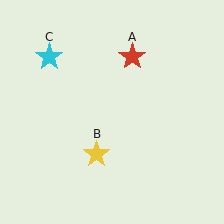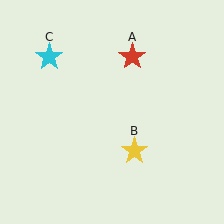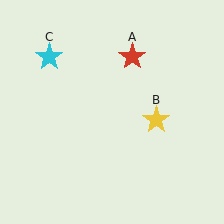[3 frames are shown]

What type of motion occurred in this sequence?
The yellow star (object B) rotated counterclockwise around the center of the scene.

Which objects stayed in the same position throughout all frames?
Red star (object A) and cyan star (object C) remained stationary.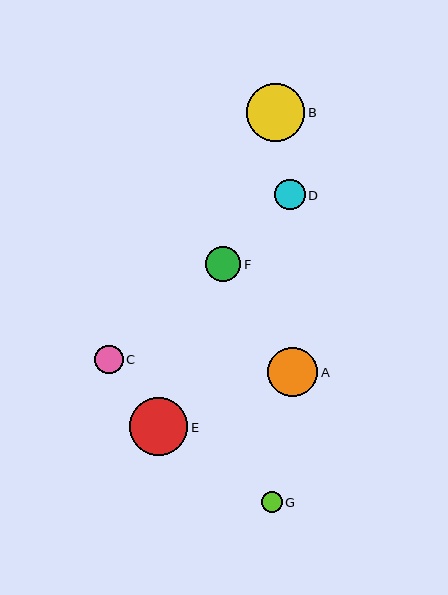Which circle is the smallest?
Circle G is the smallest with a size of approximately 21 pixels.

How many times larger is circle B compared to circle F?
Circle B is approximately 1.7 times the size of circle F.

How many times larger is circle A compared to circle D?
Circle A is approximately 1.6 times the size of circle D.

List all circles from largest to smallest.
From largest to smallest: E, B, A, F, D, C, G.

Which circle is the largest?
Circle E is the largest with a size of approximately 59 pixels.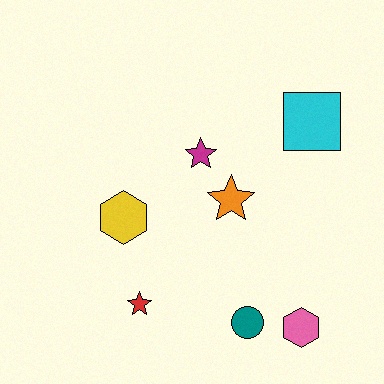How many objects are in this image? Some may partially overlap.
There are 7 objects.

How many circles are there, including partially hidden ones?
There is 1 circle.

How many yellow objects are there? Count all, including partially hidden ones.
There is 1 yellow object.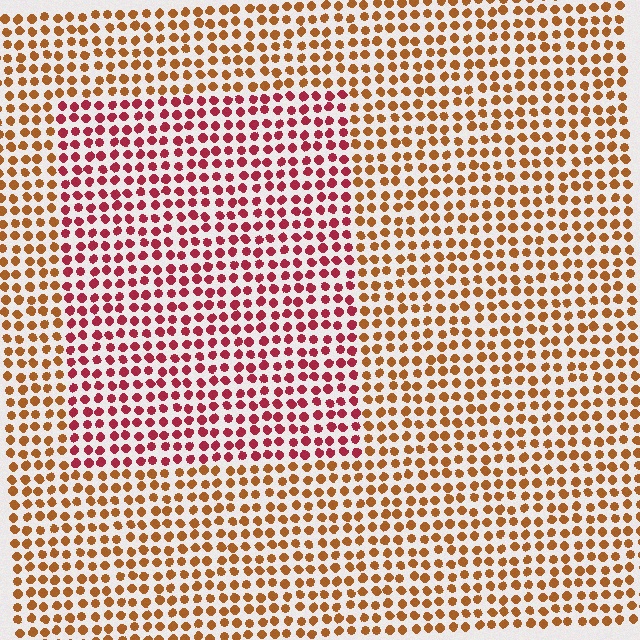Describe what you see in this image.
The image is filled with small brown elements in a uniform arrangement. A rectangle-shaped region is visible where the elements are tinted to a slightly different hue, forming a subtle color boundary.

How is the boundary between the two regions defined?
The boundary is defined purely by a slight shift in hue (about 40 degrees). Spacing, size, and orientation are identical on both sides.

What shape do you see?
I see a rectangle.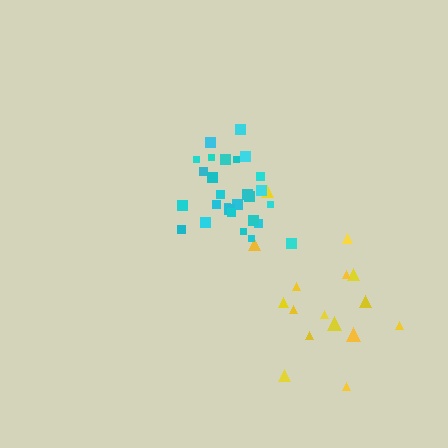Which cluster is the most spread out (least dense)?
Yellow.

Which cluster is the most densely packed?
Cyan.